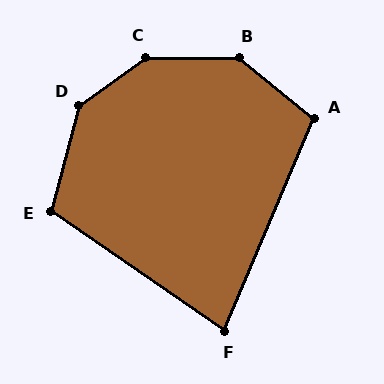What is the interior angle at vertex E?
Approximately 110 degrees (obtuse).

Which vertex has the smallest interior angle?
F, at approximately 79 degrees.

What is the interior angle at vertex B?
Approximately 141 degrees (obtuse).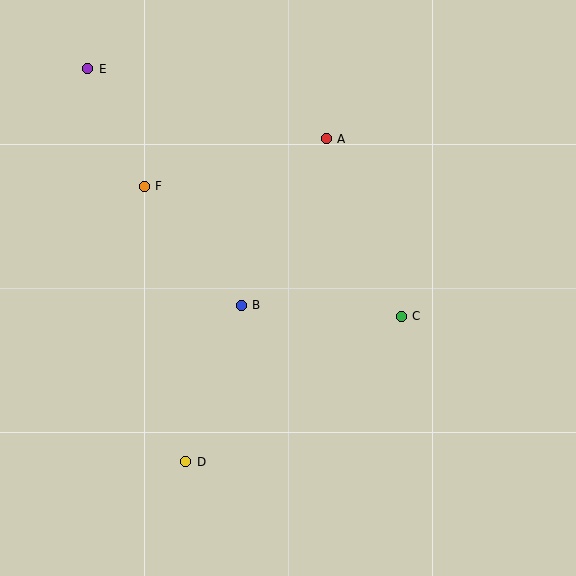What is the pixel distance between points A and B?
The distance between A and B is 187 pixels.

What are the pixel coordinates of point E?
Point E is at (87, 69).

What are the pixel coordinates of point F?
Point F is at (144, 186).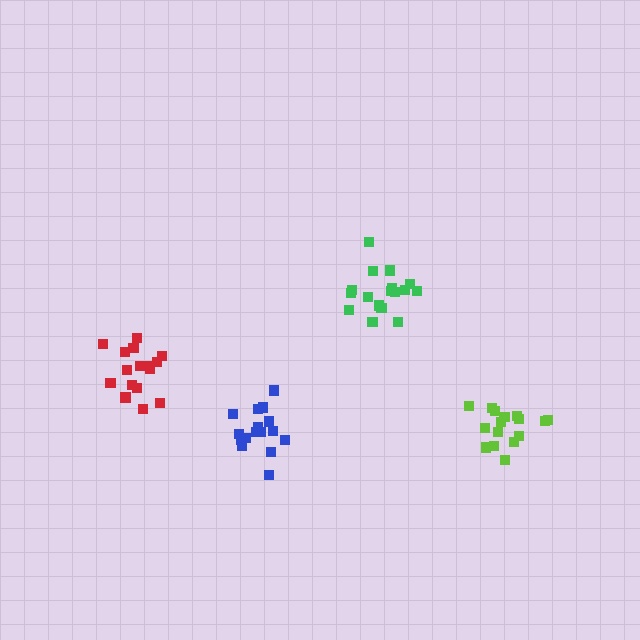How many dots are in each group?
Group 1: 16 dots, Group 2: 18 dots, Group 3: 16 dots, Group 4: 17 dots (67 total).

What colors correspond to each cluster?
The clusters are colored: red, blue, lime, green.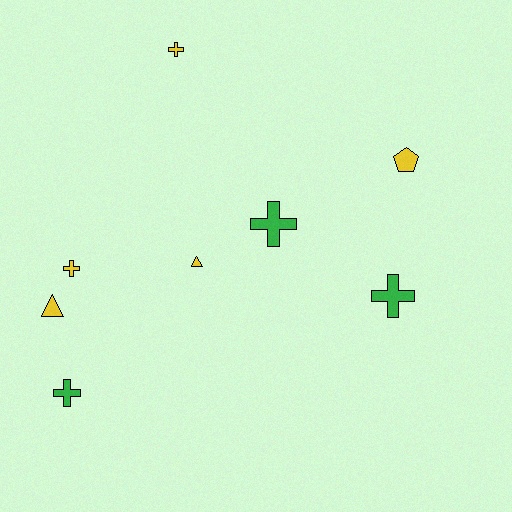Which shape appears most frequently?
Cross, with 5 objects.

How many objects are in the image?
There are 8 objects.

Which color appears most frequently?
Yellow, with 5 objects.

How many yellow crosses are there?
There are 2 yellow crosses.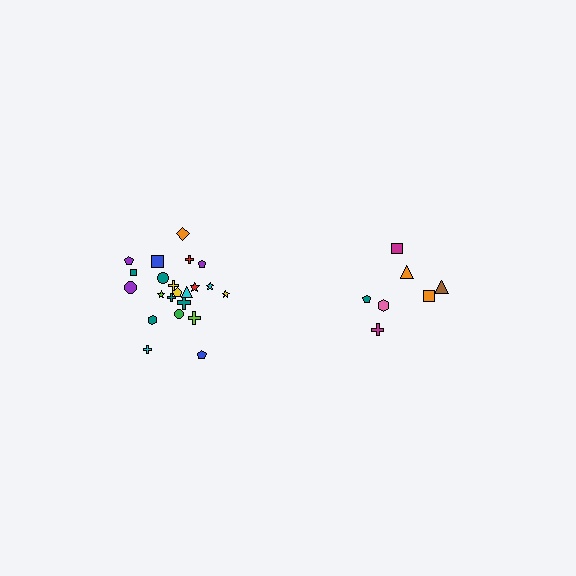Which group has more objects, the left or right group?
The left group.